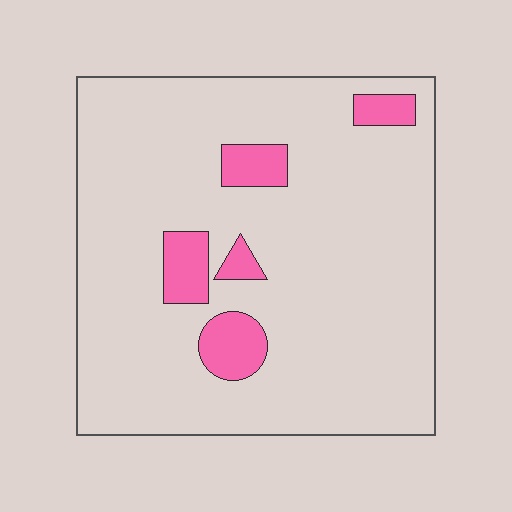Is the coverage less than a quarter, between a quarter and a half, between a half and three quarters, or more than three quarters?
Less than a quarter.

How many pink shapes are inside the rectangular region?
5.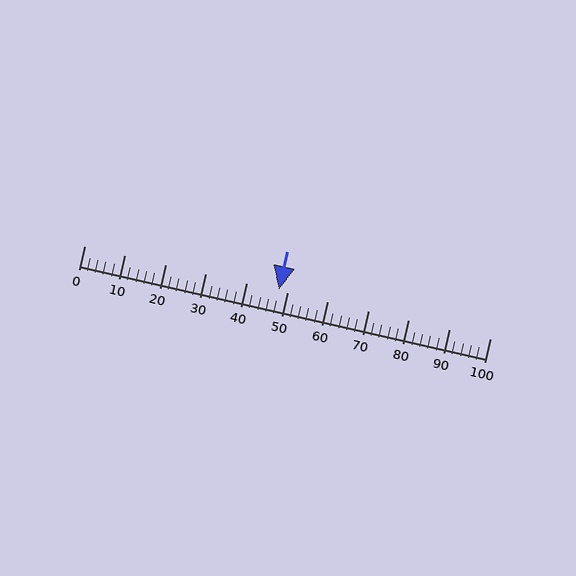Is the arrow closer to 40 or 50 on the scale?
The arrow is closer to 50.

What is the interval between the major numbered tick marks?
The major tick marks are spaced 10 units apart.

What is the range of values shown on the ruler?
The ruler shows values from 0 to 100.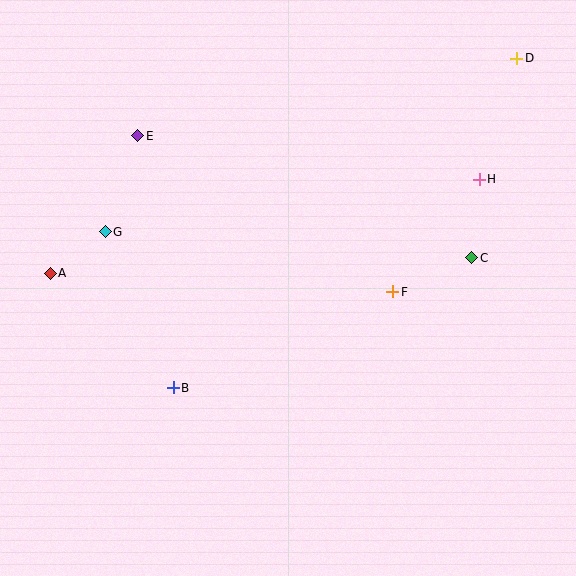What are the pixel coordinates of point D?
Point D is at (517, 58).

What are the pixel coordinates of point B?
Point B is at (173, 388).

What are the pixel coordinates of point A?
Point A is at (50, 273).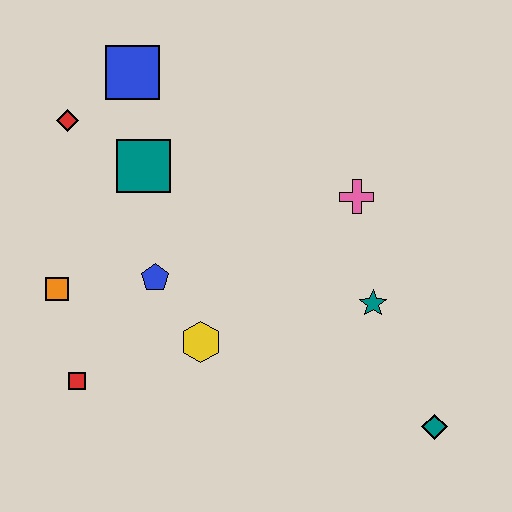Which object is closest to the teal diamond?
The teal star is closest to the teal diamond.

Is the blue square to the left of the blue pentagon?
Yes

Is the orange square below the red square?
No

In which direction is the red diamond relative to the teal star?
The red diamond is to the left of the teal star.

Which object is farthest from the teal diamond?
The red diamond is farthest from the teal diamond.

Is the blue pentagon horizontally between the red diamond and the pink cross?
Yes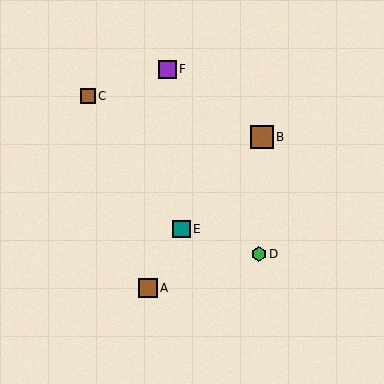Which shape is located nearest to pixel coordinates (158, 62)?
The purple square (labeled F) at (167, 69) is nearest to that location.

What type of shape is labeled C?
Shape C is a brown square.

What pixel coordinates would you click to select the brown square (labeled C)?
Click at (88, 96) to select the brown square C.